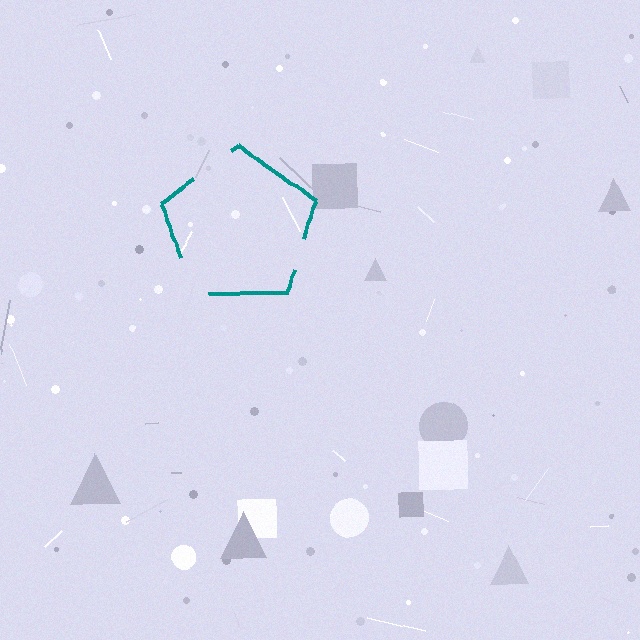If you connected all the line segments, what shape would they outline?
They would outline a pentagon.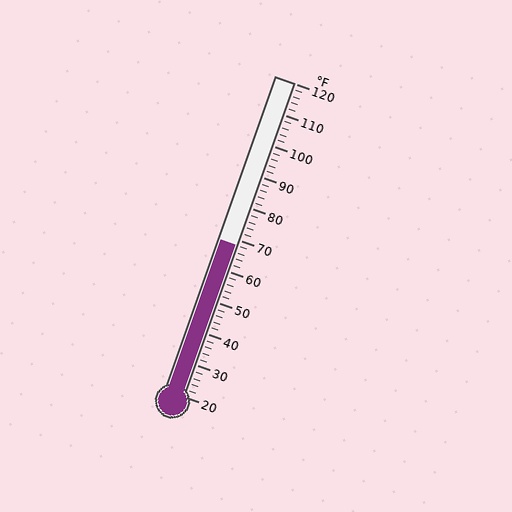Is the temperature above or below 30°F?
The temperature is above 30°F.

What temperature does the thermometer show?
The thermometer shows approximately 68°F.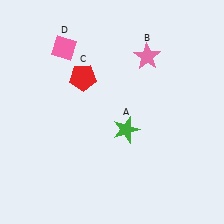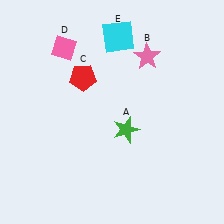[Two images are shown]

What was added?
A cyan square (E) was added in Image 2.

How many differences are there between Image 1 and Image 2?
There is 1 difference between the two images.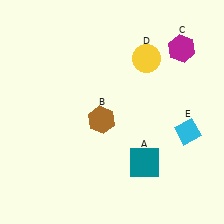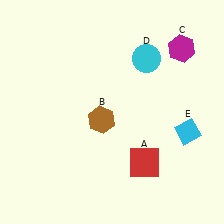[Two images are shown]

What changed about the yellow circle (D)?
In Image 1, D is yellow. In Image 2, it changed to cyan.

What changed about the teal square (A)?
In Image 1, A is teal. In Image 2, it changed to red.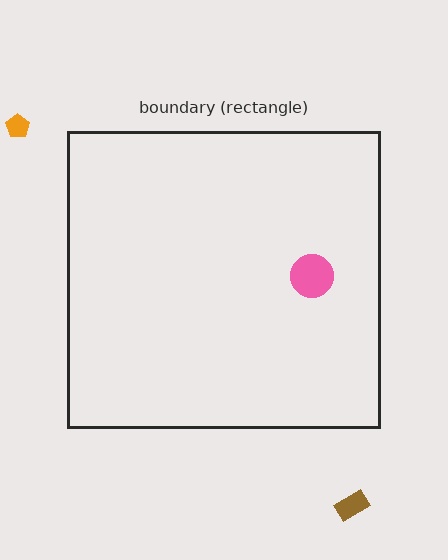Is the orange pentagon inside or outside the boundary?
Outside.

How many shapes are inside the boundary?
1 inside, 2 outside.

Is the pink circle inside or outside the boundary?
Inside.